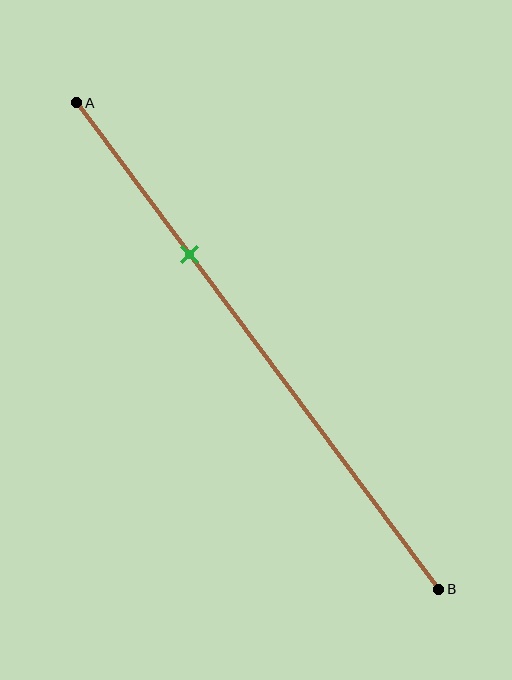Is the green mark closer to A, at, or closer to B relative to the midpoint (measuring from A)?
The green mark is closer to point A than the midpoint of segment AB.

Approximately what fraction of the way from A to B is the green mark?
The green mark is approximately 30% of the way from A to B.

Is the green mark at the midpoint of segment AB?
No, the mark is at about 30% from A, not at the 50% midpoint.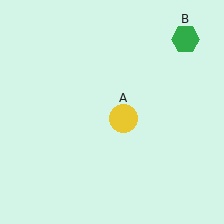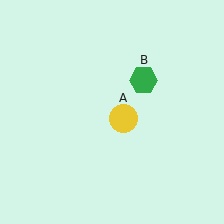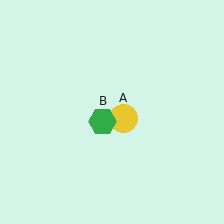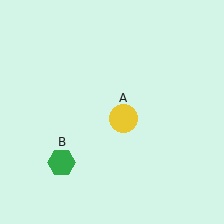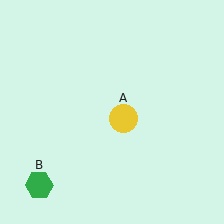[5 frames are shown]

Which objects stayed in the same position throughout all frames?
Yellow circle (object A) remained stationary.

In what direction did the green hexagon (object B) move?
The green hexagon (object B) moved down and to the left.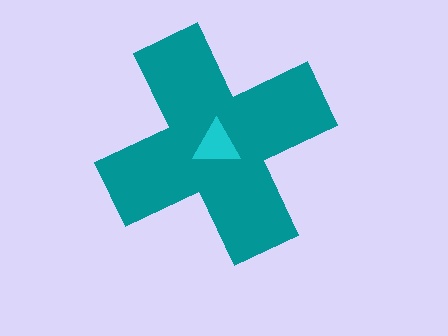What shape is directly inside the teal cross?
The cyan triangle.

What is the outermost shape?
The teal cross.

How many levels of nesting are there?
2.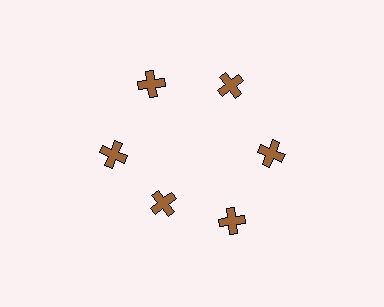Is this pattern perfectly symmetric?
No. The 6 brown crosses are arranged in a ring, but one element near the 7 o'clock position is pulled inward toward the center, breaking the 6-fold rotational symmetry.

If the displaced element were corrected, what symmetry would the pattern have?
It would have 6-fold rotational symmetry — the pattern would map onto itself every 60 degrees.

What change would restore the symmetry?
The symmetry would be restored by moving it outward, back onto the ring so that all 6 crosses sit at equal angles and equal distance from the center.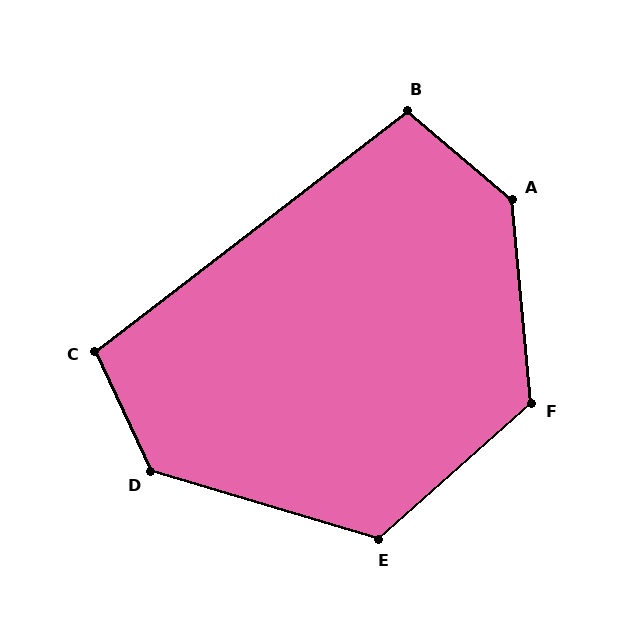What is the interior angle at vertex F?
Approximately 126 degrees (obtuse).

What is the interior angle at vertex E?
Approximately 122 degrees (obtuse).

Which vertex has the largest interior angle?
A, at approximately 136 degrees.